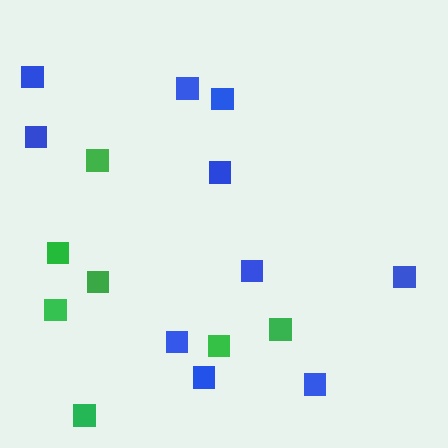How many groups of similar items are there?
There are 2 groups: one group of green squares (7) and one group of blue squares (10).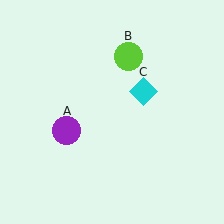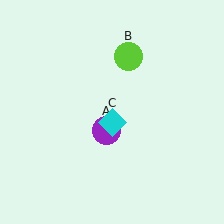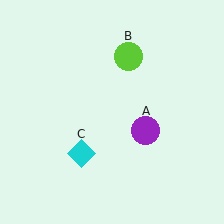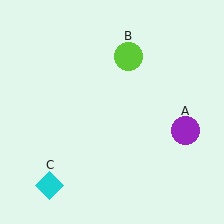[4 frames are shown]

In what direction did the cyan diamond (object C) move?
The cyan diamond (object C) moved down and to the left.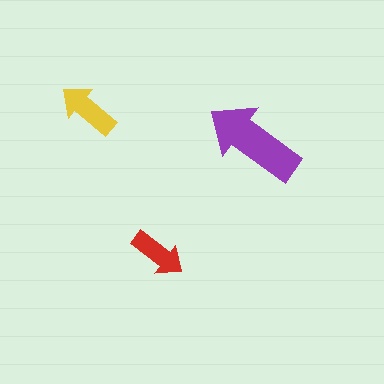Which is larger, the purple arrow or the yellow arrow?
The purple one.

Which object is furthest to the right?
The purple arrow is rightmost.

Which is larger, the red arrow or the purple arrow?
The purple one.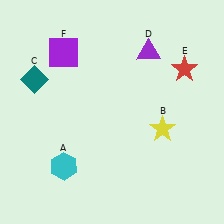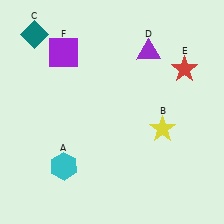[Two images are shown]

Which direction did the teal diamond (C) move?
The teal diamond (C) moved up.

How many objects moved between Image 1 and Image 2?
1 object moved between the two images.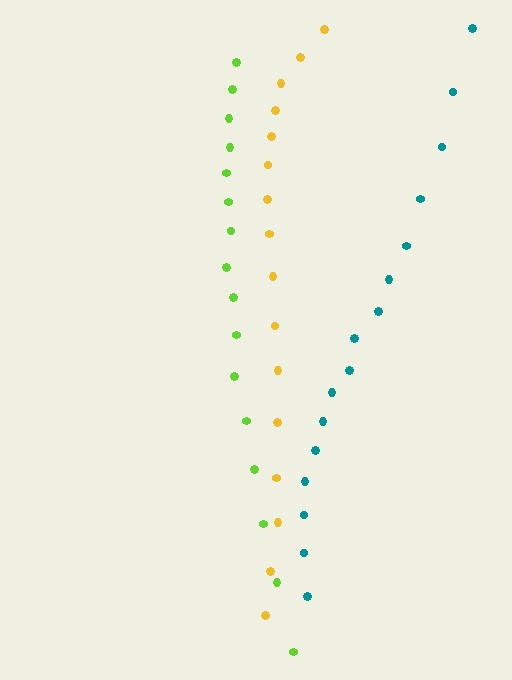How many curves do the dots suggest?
There are 3 distinct paths.